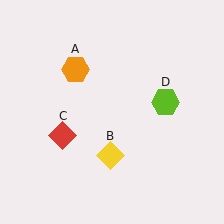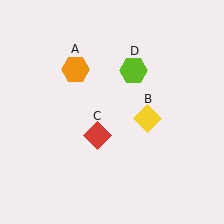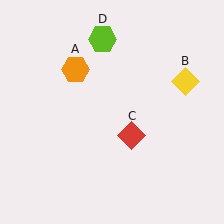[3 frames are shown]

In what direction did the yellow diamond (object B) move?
The yellow diamond (object B) moved up and to the right.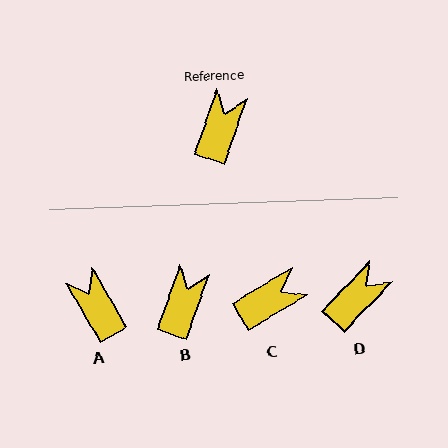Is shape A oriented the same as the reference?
No, it is off by about 49 degrees.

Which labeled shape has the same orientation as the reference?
B.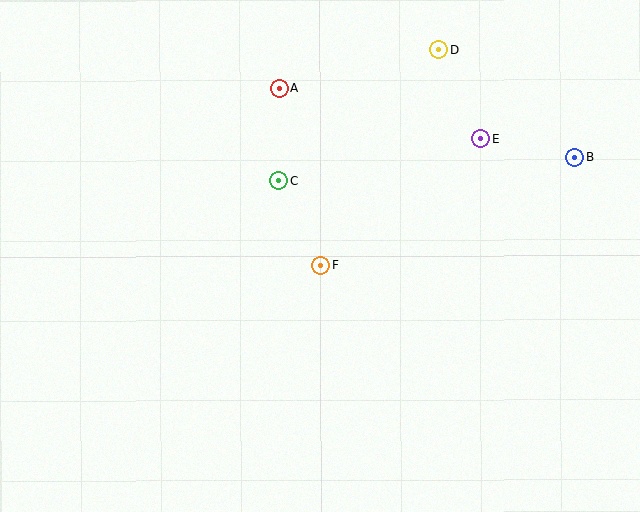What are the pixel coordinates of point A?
Point A is at (279, 88).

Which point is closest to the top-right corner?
Point B is closest to the top-right corner.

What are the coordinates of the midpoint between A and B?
The midpoint between A and B is at (427, 123).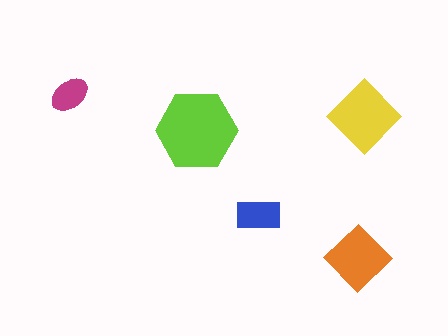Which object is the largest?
The lime hexagon.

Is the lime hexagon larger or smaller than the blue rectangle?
Larger.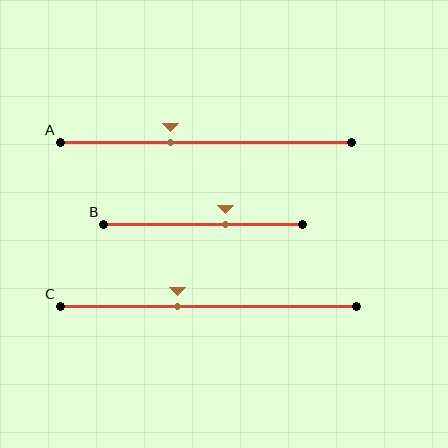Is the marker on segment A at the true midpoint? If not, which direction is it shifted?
No, the marker on segment A is shifted to the left by about 12% of the segment length.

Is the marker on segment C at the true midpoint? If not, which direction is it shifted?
No, the marker on segment C is shifted to the left by about 10% of the segment length.